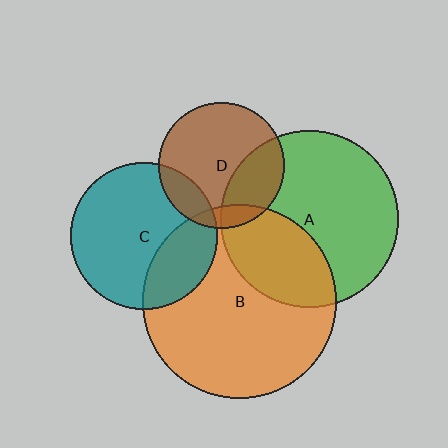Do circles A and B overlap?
Yes.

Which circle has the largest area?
Circle B (orange).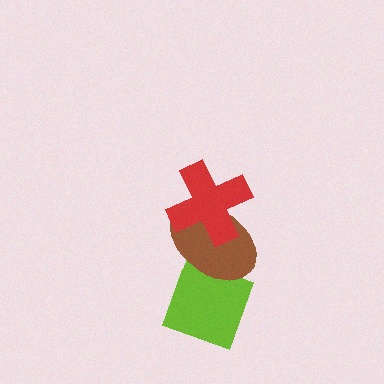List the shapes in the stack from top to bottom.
From top to bottom: the red cross, the brown ellipse, the lime diamond.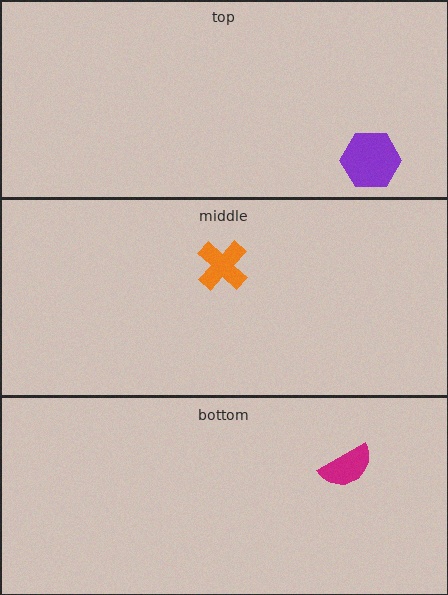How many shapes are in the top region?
1.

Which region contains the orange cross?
The middle region.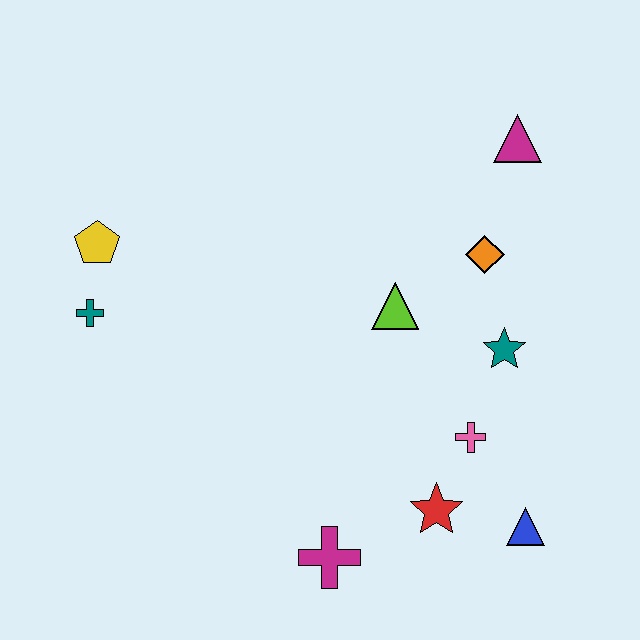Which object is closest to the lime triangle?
The orange diamond is closest to the lime triangle.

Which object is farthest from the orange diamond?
The teal cross is farthest from the orange diamond.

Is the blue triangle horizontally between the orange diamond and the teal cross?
No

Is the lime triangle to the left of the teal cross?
No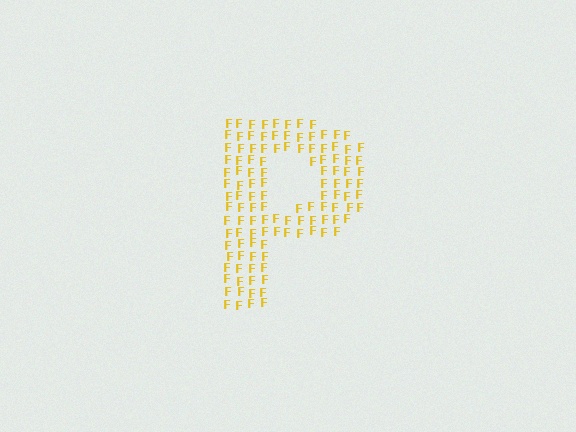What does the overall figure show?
The overall figure shows the letter P.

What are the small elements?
The small elements are letter F's.